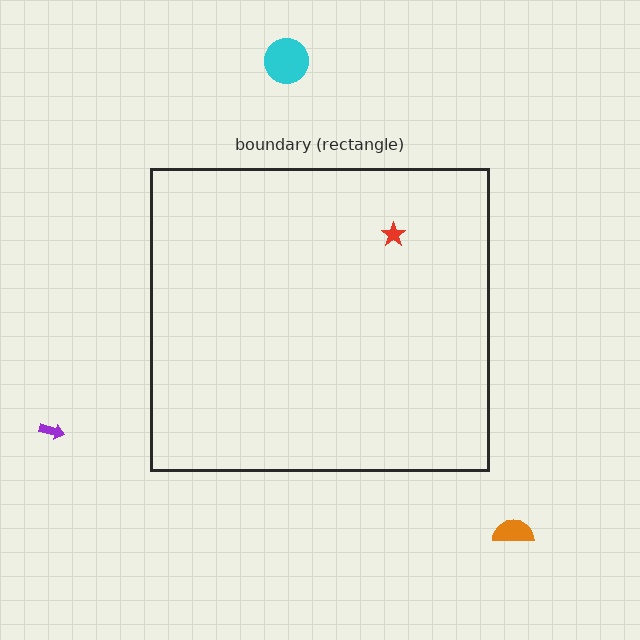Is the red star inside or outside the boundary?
Inside.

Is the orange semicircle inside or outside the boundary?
Outside.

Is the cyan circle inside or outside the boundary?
Outside.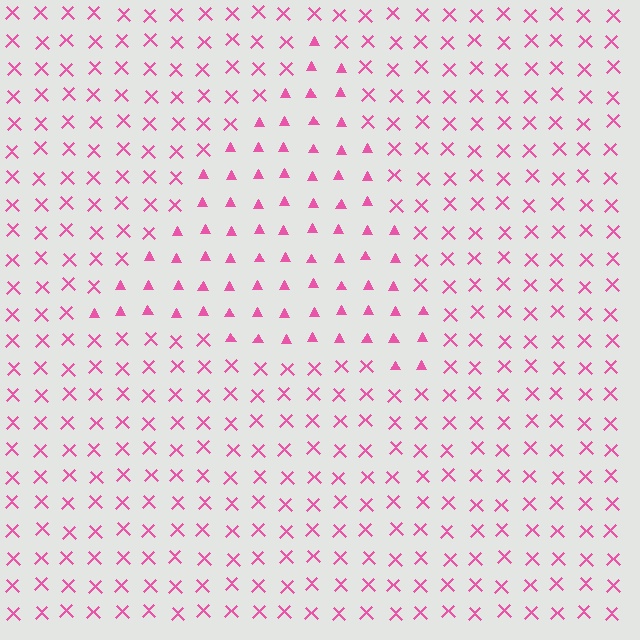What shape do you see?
I see a triangle.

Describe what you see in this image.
The image is filled with small pink elements arranged in a uniform grid. A triangle-shaped region contains triangles, while the surrounding area contains X marks. The boundary is defined purely by the change in element shape.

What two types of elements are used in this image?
The image uses triangles inside the triangle region and X marks outside it.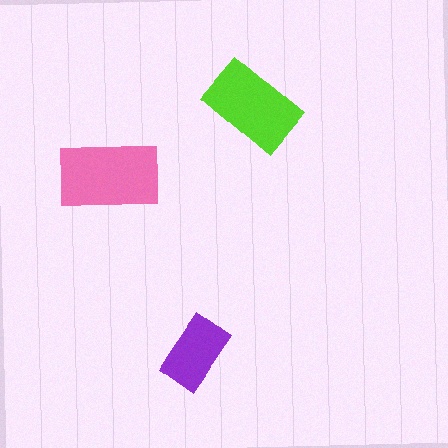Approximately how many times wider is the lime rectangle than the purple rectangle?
About 1.5 times wider.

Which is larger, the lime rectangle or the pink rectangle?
The pink one.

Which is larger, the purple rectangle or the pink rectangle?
The pink one.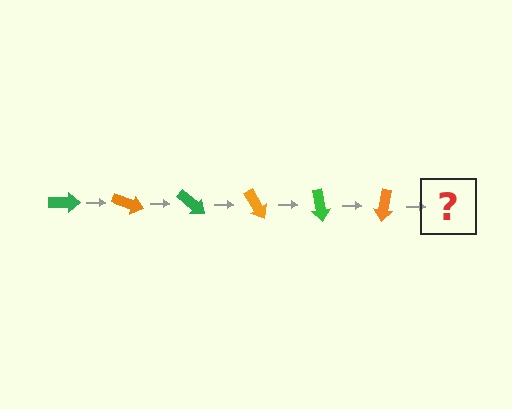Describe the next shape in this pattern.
It should be a green arrow, rotated 120 degrees from the start.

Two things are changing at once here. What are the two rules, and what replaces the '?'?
The two rules are that it rotates 20 degrees each step and the color cycles through green and orange. The '?' should be a green arrow, rotated 120 degrees from the start.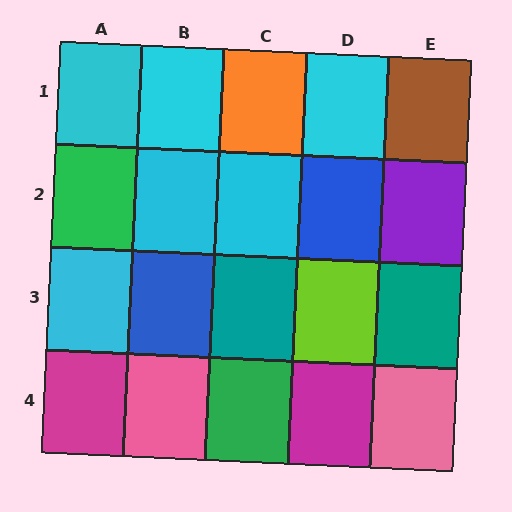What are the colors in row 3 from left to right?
Cyan, blue, teal, lime, teal.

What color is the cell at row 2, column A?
Green.